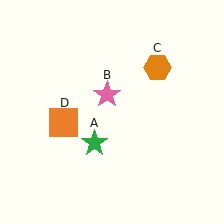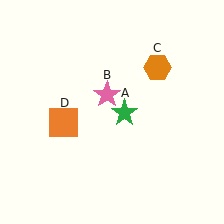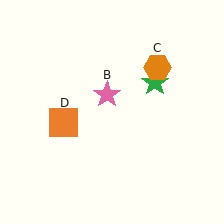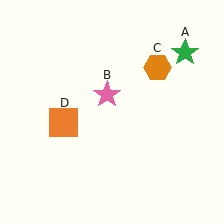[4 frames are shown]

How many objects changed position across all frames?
1 object changed position: green star (object A).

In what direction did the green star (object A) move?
The green star (object A) moved up and to the right.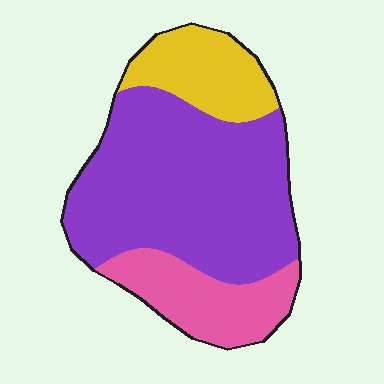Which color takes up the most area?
Purple, at roughly 60%.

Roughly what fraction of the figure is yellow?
Yellow takes up about one sixth (1/6) of the figure.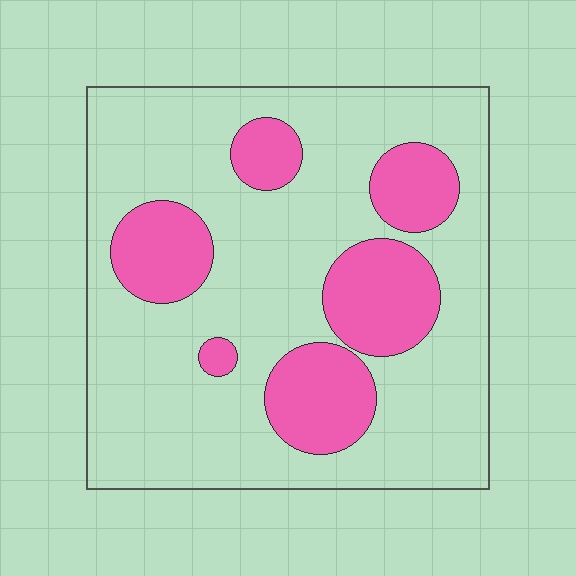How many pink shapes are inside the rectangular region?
6.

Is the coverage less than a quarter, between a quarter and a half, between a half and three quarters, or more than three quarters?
Between a quarter and a half.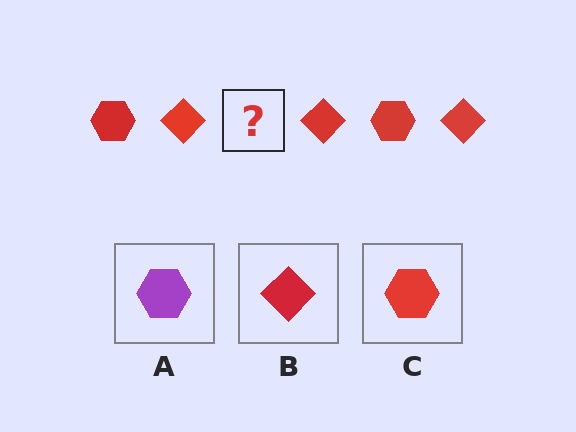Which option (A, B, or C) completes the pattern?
C.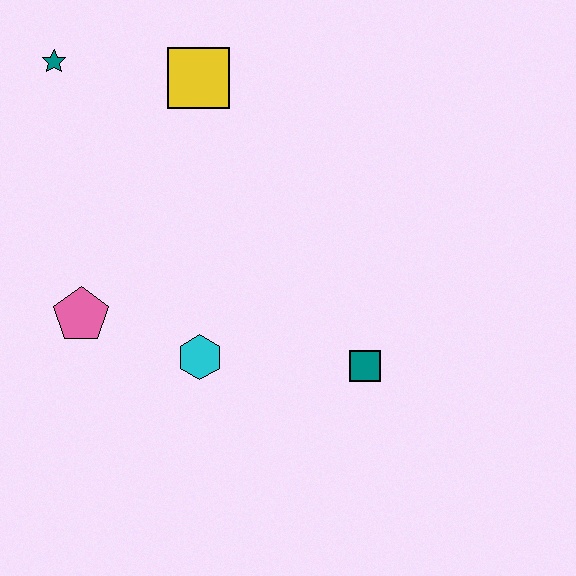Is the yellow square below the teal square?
No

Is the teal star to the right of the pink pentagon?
No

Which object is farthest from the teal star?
The teal square is farthest from the teal star.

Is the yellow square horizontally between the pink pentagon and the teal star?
No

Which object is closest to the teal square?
The cyan hexagon is closest to the teal square.